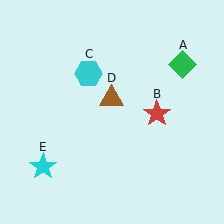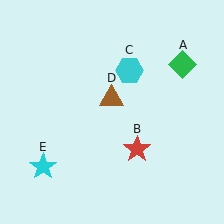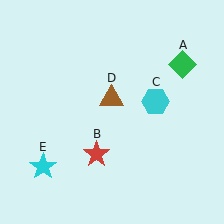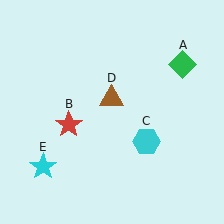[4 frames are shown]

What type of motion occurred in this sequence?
The red star (object B), cyan hexagon (object C) rotated clockwise around the center of the scene.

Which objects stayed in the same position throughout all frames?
Green diamond (object A) and brown triangle (object D) and cyan star (object E) remained stationary.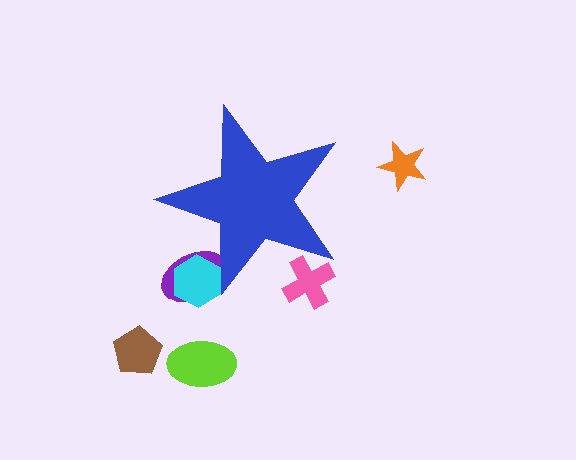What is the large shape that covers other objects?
A blue star.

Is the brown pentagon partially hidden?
No, the brown pentagon is fully visible.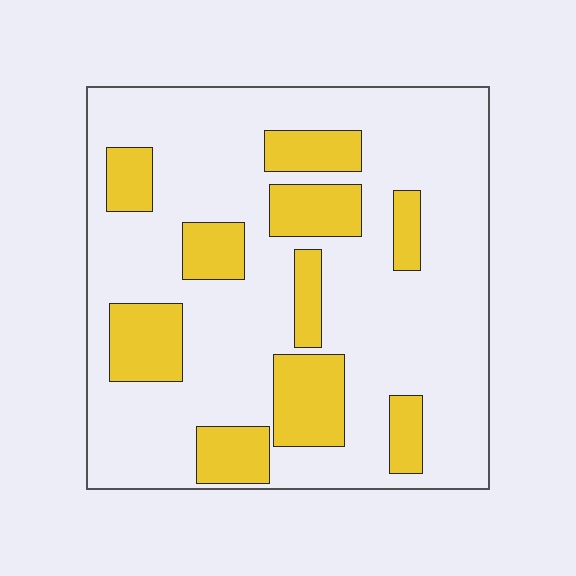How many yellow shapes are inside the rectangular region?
10.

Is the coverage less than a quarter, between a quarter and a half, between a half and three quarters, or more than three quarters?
Less than a quarter.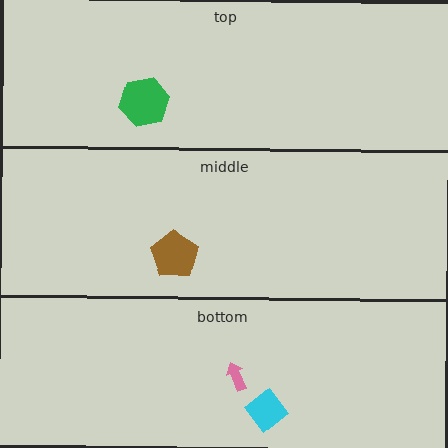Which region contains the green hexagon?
The top region.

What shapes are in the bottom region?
The pink arrow, the cyan diamond.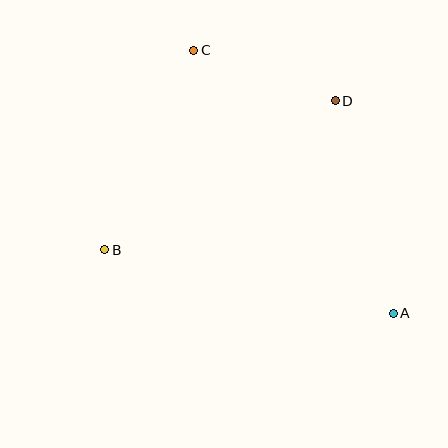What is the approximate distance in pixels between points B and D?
The distance between B and D is approximately 275 pixels.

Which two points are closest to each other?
Points C and D are closest to each other.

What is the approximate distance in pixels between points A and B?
The distance between A and B is approximately 296 pixels.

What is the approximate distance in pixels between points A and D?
The distance between A and D is approximately 220 pixels.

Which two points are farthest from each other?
Points A and C are farthest from each other.